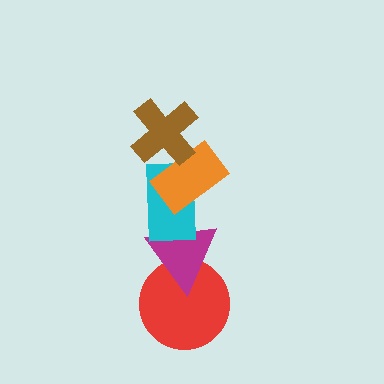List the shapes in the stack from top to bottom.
From top to bottom: the brown cross, the orange rectangle, the cyan rectangle, the magenta triangle, the red circle.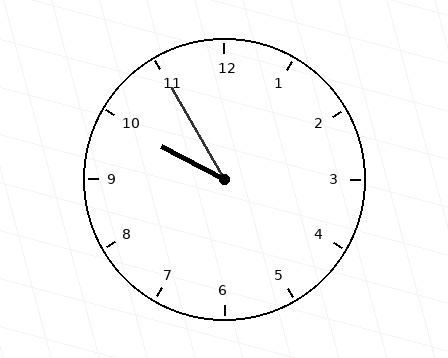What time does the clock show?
9:55.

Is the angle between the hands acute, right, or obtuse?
It is acute.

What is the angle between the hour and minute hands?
Approximately 32 degrees.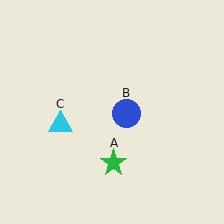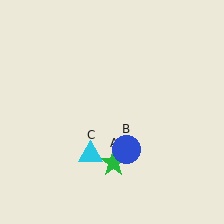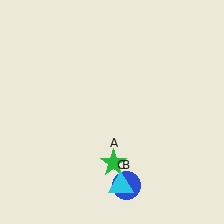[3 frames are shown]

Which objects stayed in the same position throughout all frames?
Green star (object A) remained stationary.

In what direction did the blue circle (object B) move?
The blue circle (object B) moved down.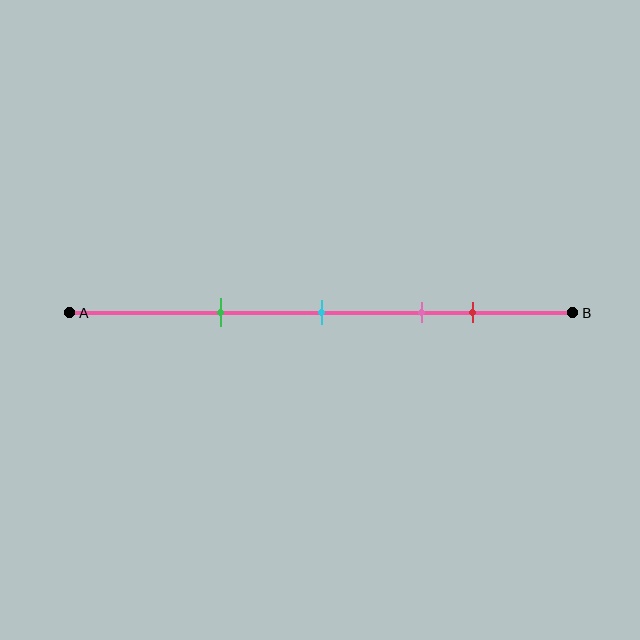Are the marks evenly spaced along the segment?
No, the marks are not evenly spaced.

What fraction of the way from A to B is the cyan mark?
The cyan mark is approximately 50% (0.5) of the way from A to B.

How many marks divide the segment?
There are 4 marks dividing the segment.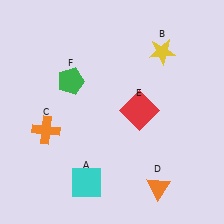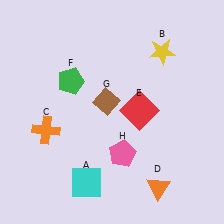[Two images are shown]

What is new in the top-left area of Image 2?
A brown diamond (G) was added in the top-left area of Image 2.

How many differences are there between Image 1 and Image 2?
There are 2 differences between the two images.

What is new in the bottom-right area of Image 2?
A pink pentagon (H) was added in the bottom-right area of Image 2.